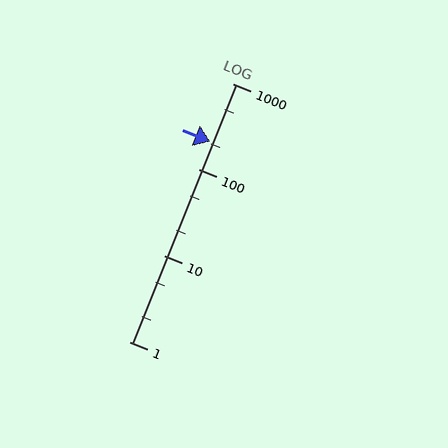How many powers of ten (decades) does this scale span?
The scale spans 3 decades, from 1 to 1000.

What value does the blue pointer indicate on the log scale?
The pointer indicates approximately 210.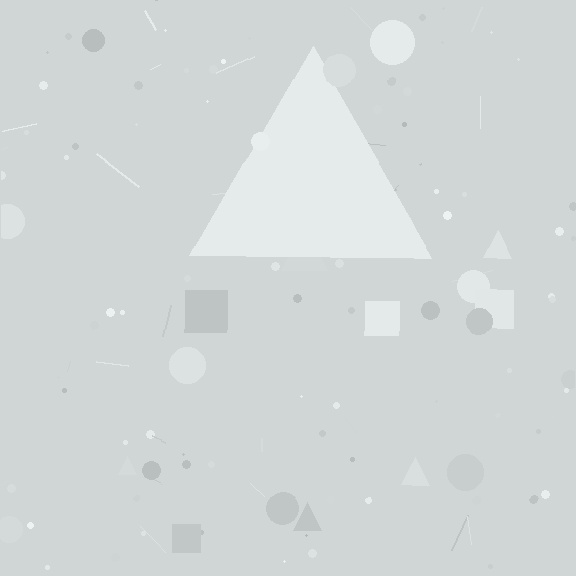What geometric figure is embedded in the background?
A triangle is embedded in the background.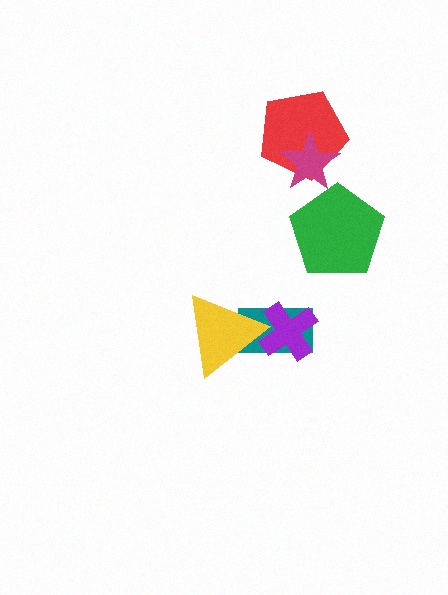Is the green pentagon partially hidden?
No, no other shape covers it.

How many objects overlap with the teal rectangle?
2 objects overlap with the teal rectangle.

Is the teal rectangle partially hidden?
Yes, it is partially covered by another shape.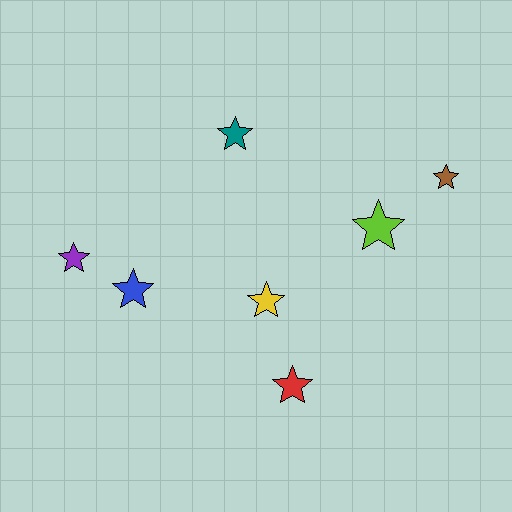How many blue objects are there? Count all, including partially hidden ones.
There is 1 blue object.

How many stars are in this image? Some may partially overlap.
There are 7 stars.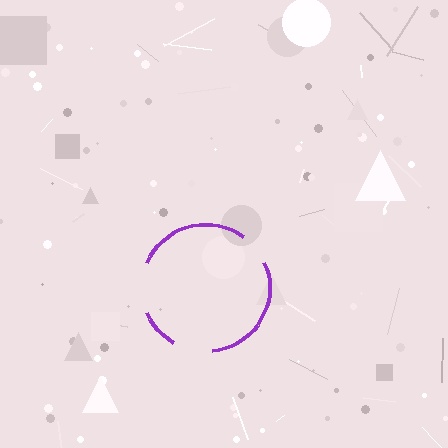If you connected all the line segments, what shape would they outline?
They would outline a circle.